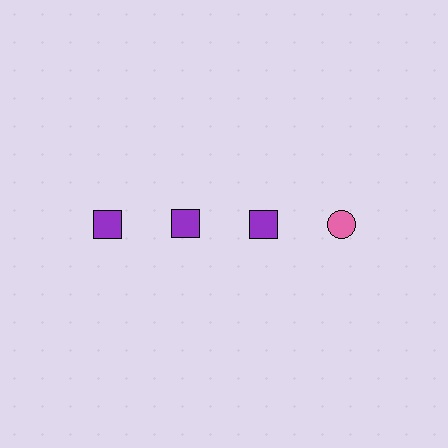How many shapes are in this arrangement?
There are 4 shapes arranged in a grid pattern.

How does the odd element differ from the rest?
It differs in both color (pink instead of purple) and shape (circle instead of square).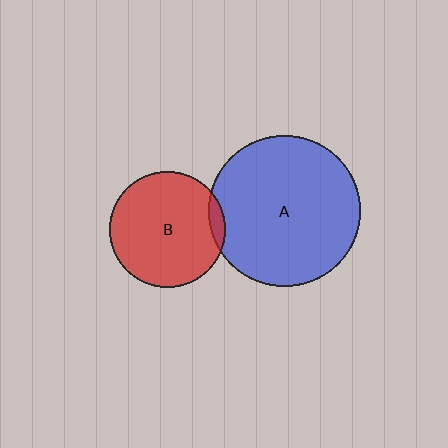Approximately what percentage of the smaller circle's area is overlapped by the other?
Approximately 5%.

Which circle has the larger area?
Circle A (blue).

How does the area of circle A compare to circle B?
Approximately 1.7 times.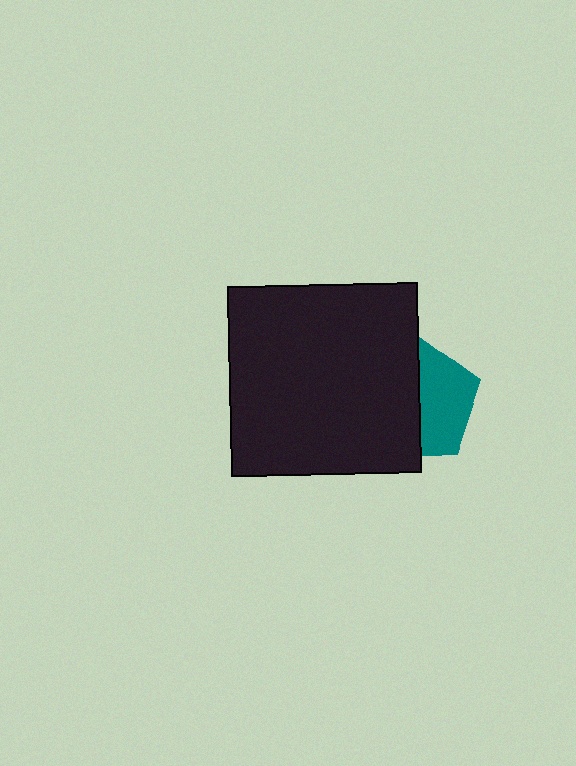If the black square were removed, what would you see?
You would see the complete teal pentagon.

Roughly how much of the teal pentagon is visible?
About half of it is visible (roughly 47%).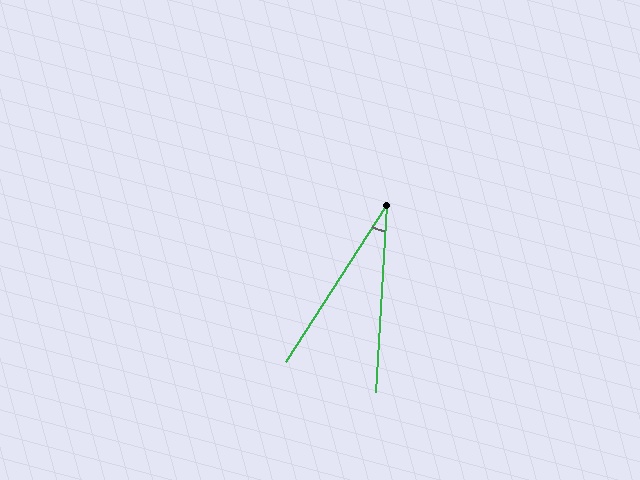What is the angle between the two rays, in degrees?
Approximately 29 degrees.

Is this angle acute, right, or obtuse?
It is acute.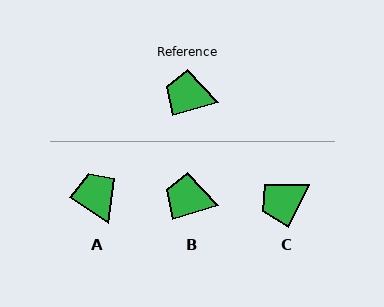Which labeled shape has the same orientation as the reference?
B.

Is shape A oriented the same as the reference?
No, it is off by about 50 degrees.